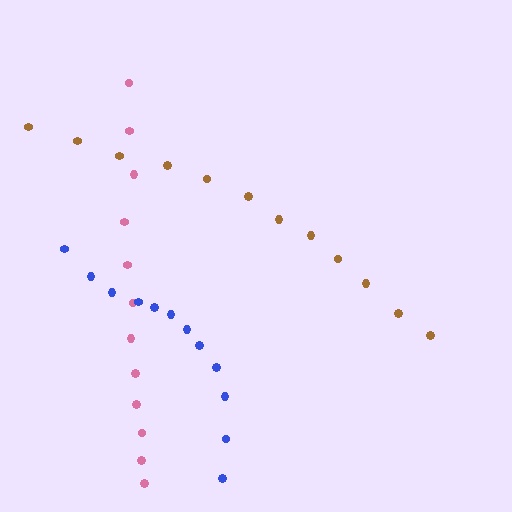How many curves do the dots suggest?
There are 3 distinct paths.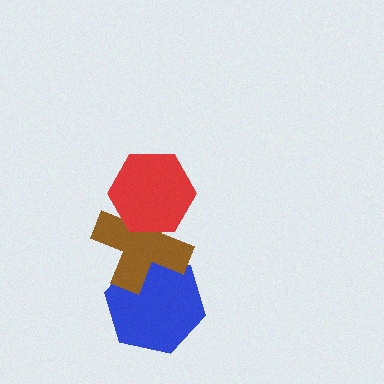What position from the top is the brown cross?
The brown cross is 2nd from the top.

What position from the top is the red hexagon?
The red hexagon is 1st from the top.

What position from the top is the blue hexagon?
The blue hexagon is 3rd from the top.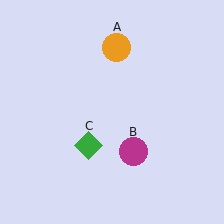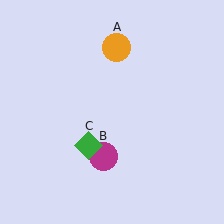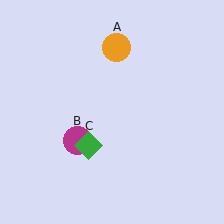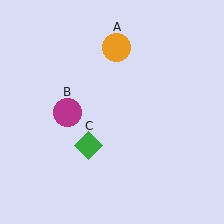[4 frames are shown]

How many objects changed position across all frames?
1 object changed position: magenta circle (object B).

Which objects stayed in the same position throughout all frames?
Orange circle (object A) and green diamond (object C) remained stationary.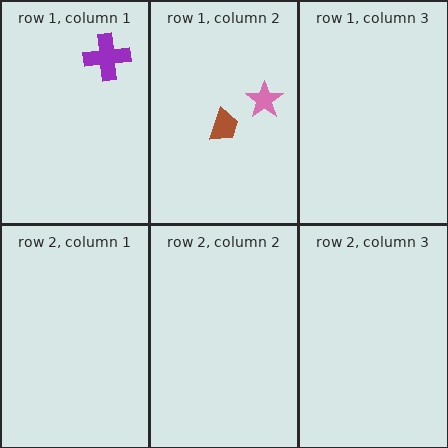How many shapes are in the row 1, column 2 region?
2.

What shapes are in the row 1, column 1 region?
The purple cross.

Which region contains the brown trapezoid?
The row 1, column 2 region.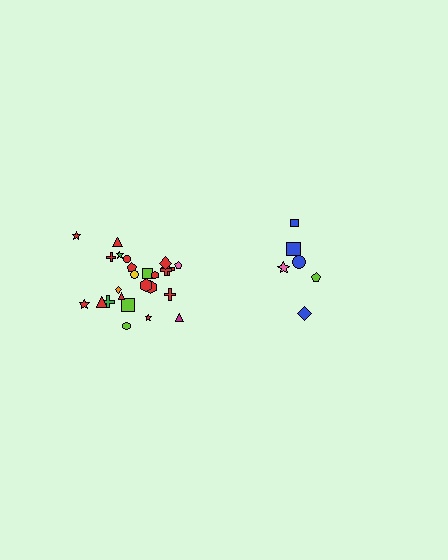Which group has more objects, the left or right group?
The left group.